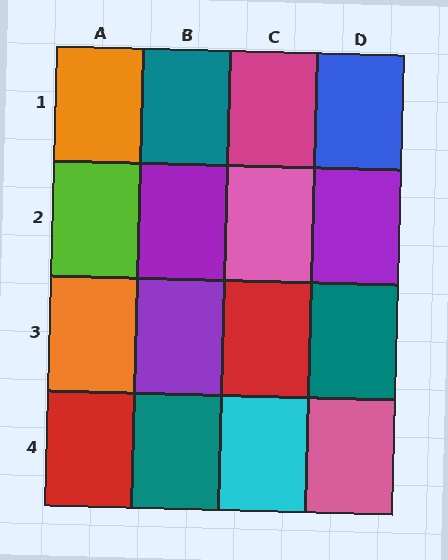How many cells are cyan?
1 cell is cyan.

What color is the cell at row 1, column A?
Orange.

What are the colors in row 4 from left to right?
Red, teal, cyan, pink.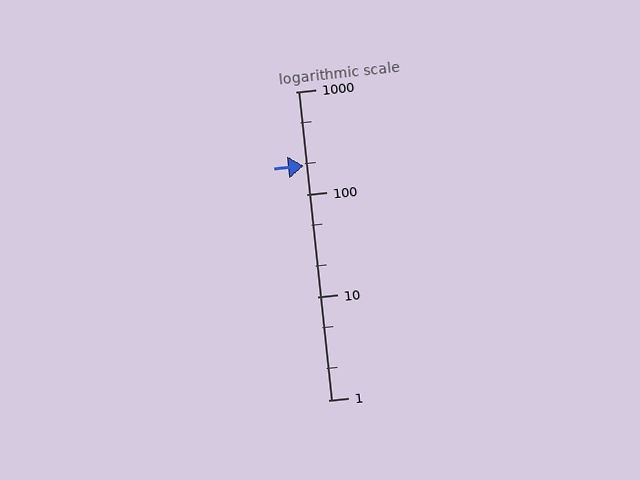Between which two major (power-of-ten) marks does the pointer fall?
The pointer is between 100 and 1000.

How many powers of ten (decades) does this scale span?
The scale spans 3 decades, from 1 to 1000.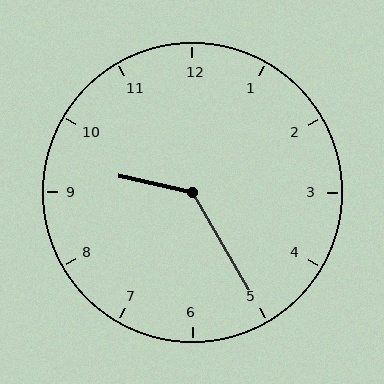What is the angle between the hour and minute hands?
Approximately 132 degrees.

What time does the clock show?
9:25.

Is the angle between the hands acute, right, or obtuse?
It is obtuse.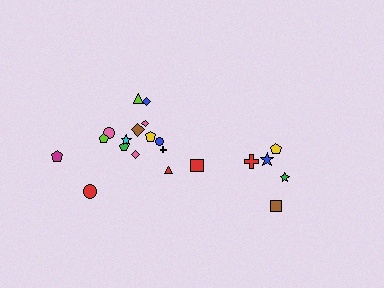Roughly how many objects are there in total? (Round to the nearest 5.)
Roughly 20 objects in total.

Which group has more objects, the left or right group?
The left group.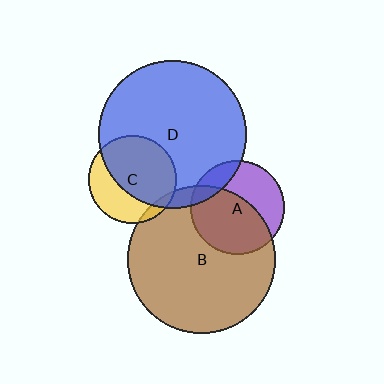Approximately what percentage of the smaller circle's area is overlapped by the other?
Approximately 60%.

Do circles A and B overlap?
Yes.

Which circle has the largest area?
Circle D (blue).